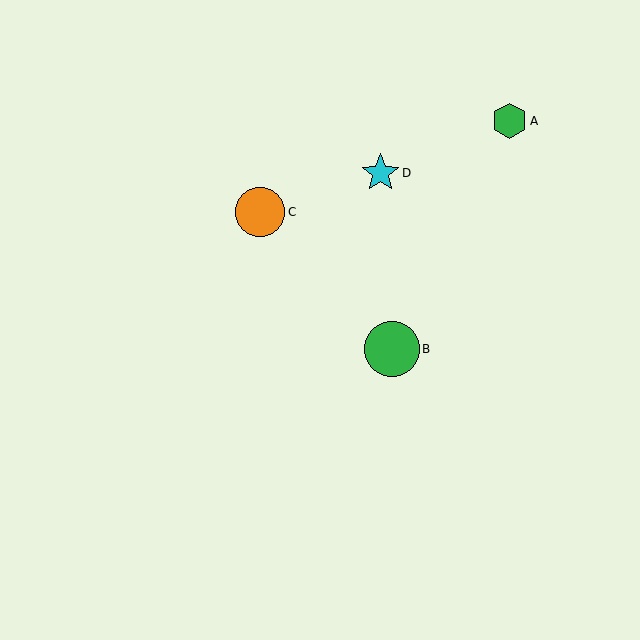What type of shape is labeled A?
Shape A is a green hexagon.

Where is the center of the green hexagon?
The center of the green hexagon is at (509, 121).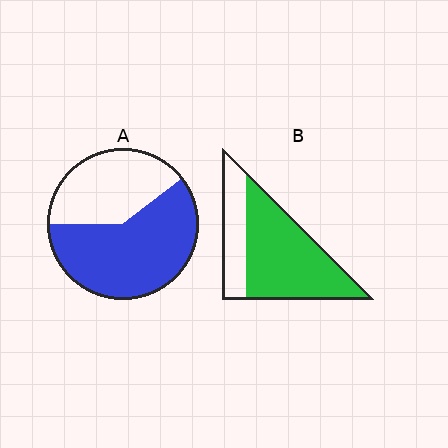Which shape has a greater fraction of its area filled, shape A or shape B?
Shape B.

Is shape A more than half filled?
Yes.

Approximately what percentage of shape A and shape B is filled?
A is approximately 60% and B is approximately 70%.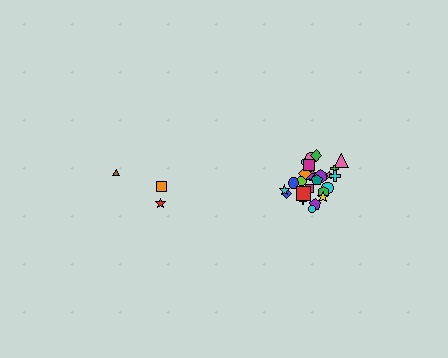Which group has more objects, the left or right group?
The right group.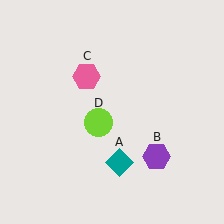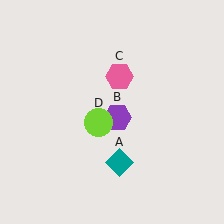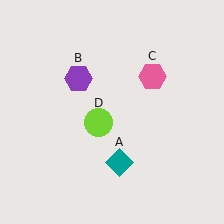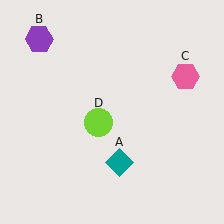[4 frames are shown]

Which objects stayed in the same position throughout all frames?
Teal diamond (object A) and lime circle (object D) remained stationary.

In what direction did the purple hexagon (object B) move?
The purple hexagon (object B) moved up and to the left.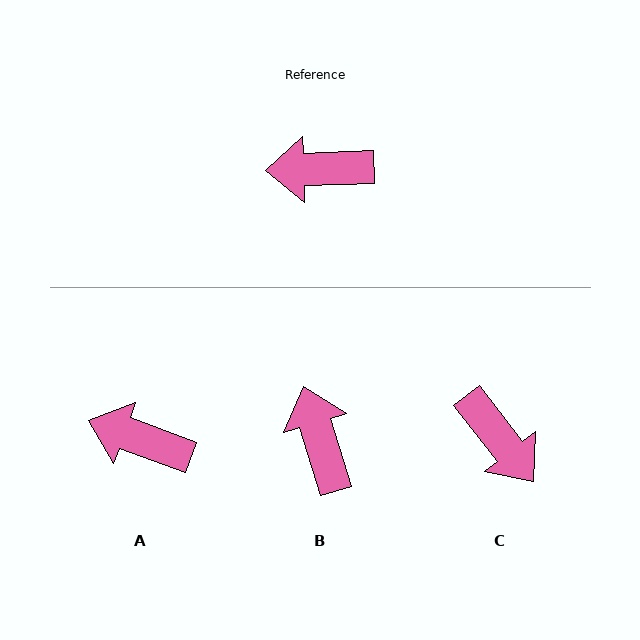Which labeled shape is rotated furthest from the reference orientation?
C, about 125 degrees away.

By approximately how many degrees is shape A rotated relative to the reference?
Approximately 22 degrees clockwise.